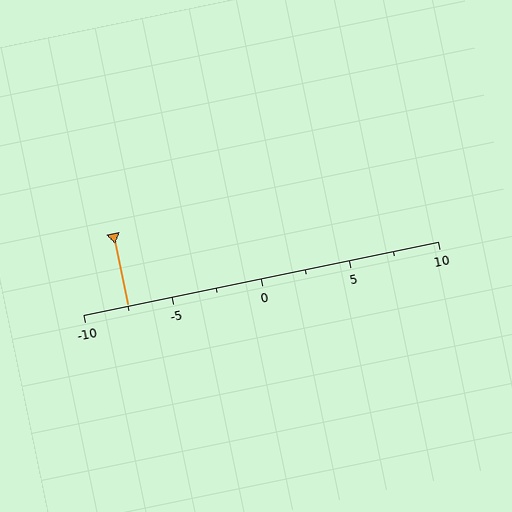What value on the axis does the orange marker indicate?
The marker indicates approximately -7.5.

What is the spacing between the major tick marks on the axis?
The major ticks are spaced 5 apart.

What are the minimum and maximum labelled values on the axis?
The axis runs from -10 to 10.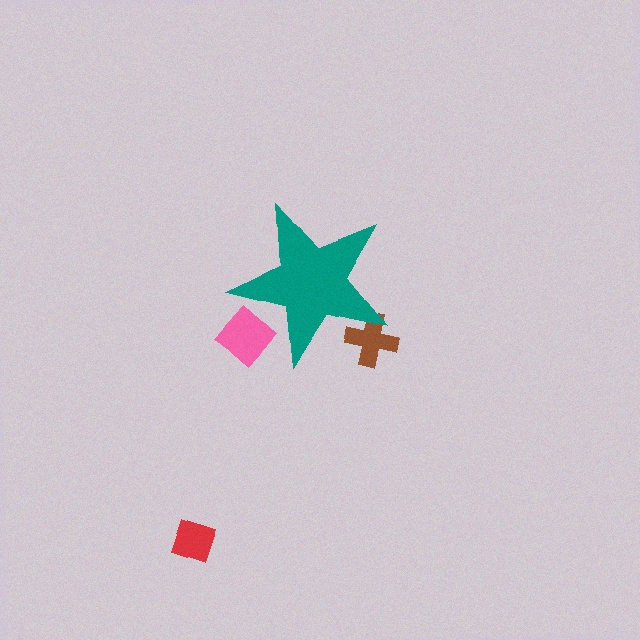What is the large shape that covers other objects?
A teal star.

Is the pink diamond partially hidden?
Yes, the pink diamond is partially hidden behind the teal star.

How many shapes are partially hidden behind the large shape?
2 shapes are partially hidden.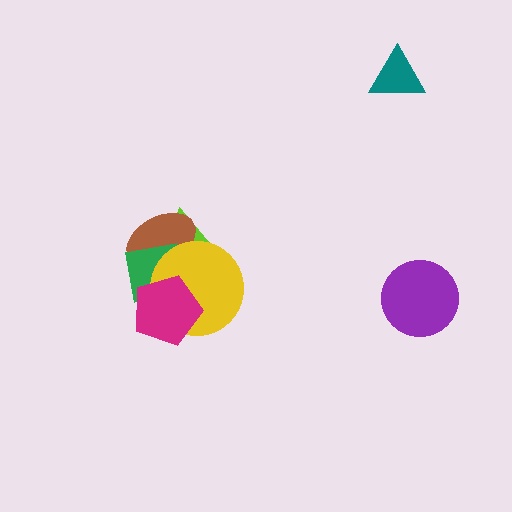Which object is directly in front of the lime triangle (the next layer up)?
The brown ellipse is directly in front of the lime triangle.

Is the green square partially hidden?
Yes, it is partially covered by another shape.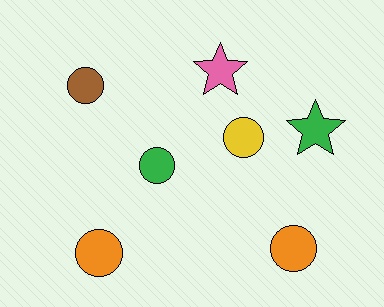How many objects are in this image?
There are 7 objects.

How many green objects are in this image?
There are 2 green objects.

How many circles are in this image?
There are 5 circles.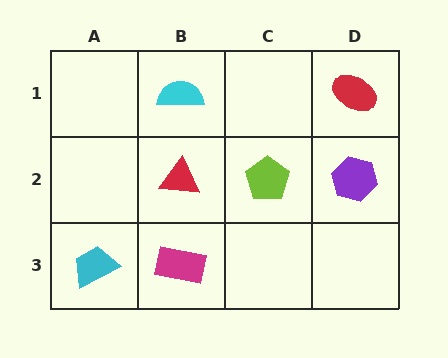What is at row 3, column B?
A magenta rectangle.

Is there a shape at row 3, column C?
No, that cell is empty.